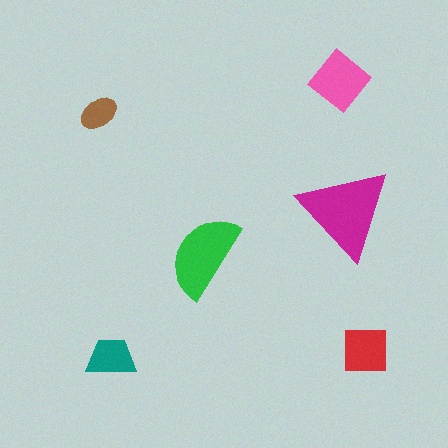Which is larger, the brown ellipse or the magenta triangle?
The magenta triangle.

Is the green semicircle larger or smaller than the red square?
Larger.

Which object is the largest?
The magenta triangle.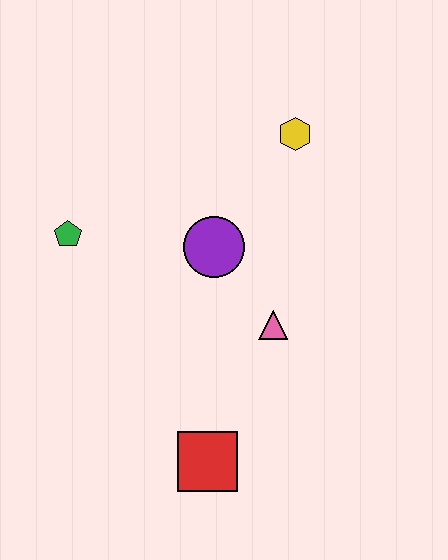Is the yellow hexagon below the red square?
No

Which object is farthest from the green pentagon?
The red square is farthest from the green pentagon.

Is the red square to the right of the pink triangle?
No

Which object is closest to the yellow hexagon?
The purple circle is closest to the yellow hexagon.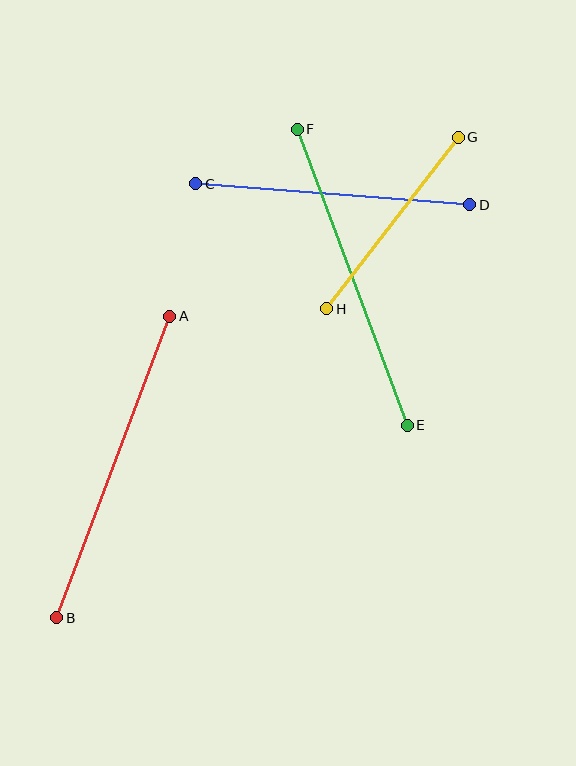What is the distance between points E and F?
The distance is approximately 316 pixels.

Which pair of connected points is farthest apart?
Points A and B are farthest apart.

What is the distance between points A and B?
The distance is approximately 322 pixels.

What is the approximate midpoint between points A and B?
The midpoint is at approximately (113, 467) pixels.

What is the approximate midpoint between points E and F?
The midpoint is at approximately (352, 277) pixels.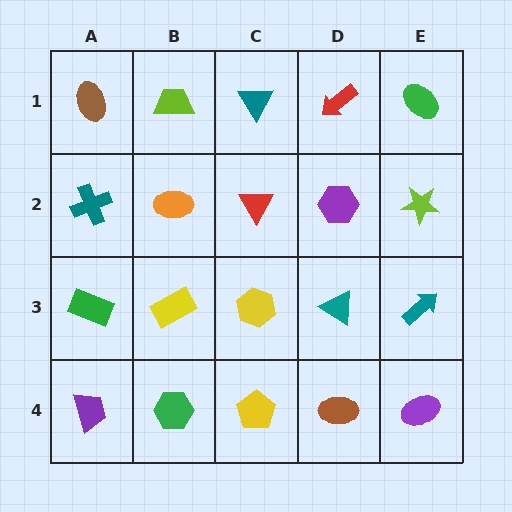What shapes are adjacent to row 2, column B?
A lime trapezoid (row 1, column B), a yellow rectangle (row 3, column B), a teal cross (row 2, column A), a red triangle (row 2, column C).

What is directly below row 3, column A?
A purple trapezoid.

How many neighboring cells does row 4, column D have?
3.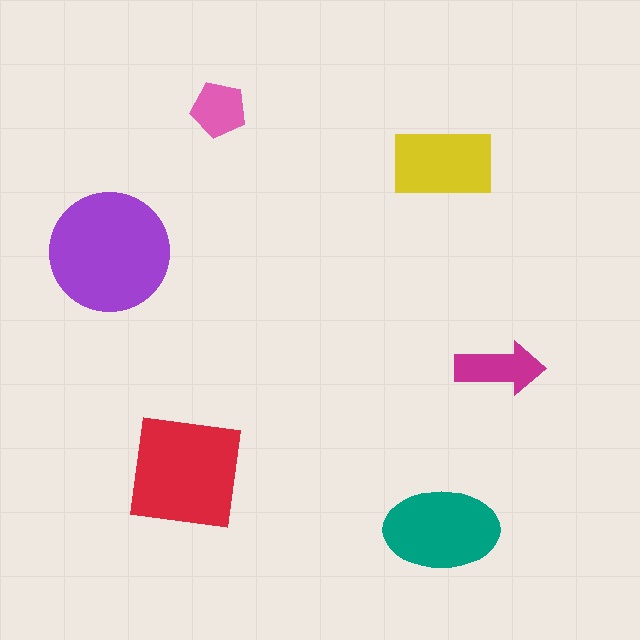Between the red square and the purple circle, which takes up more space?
The purple circle.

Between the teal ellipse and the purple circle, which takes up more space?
The purple circle.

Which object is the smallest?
The pink pentagon.